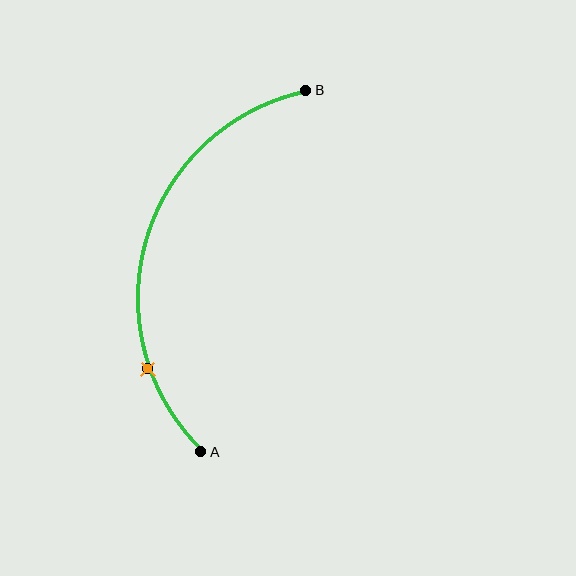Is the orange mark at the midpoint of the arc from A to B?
No. The orange mark lies on the arc but is closer to endpoint A. The arc midpoint would be at the point on the curve equidistant along the arc from both A and B.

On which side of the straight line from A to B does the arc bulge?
The arc bulges to the left of the straight line connecting A and B.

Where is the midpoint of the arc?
The arc midpoint is the point on the curve farthest from the straight line joining A and B. It sits to the left of that line.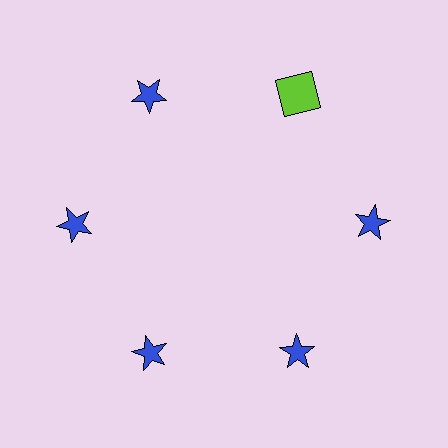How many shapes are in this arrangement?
There are 6 shapes arranged in a ring pattern.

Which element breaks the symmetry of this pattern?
The lime square at roughly the 1 o'clock position breaks the symmetry. All other shapes are blue stars.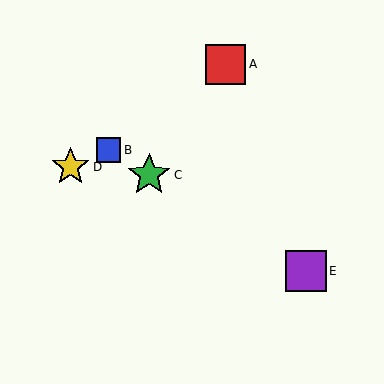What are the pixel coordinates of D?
Object D is at (71, 167).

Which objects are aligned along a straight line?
Objects B, C, E are aligned along a straight line.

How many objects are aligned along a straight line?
3 objects (B, C, E) are aligned along a straight line.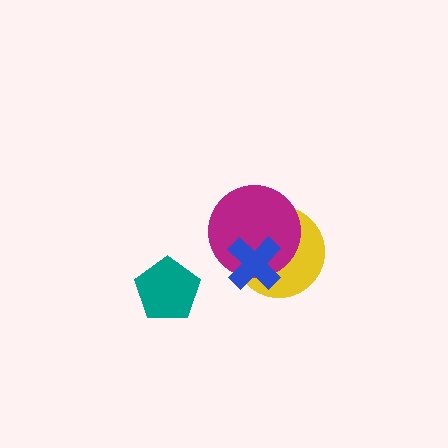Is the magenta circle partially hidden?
Yes, it is partially covered by another shape.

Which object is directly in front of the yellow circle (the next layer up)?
The magenta circle is directly in front of the yellow circle.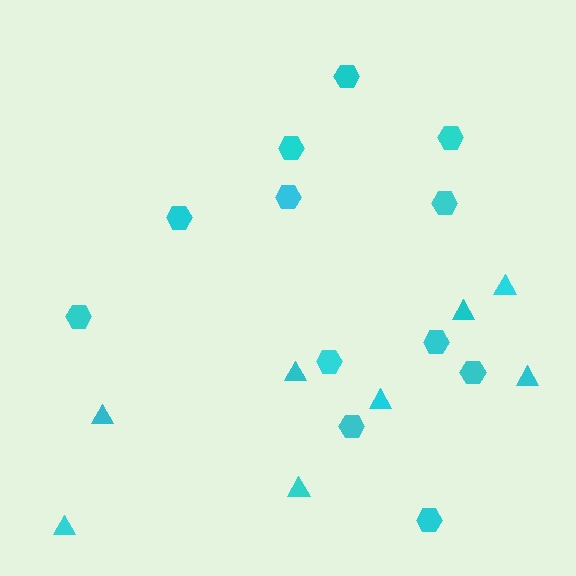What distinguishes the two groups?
There are 2 groups: one group of triangles (8) and one group of hexagons (12).